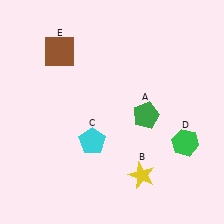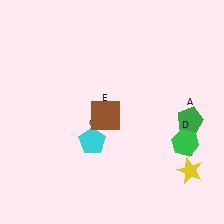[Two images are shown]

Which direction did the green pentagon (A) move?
The green pentagon (A) moved right.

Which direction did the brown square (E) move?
The brown square (E) moved down.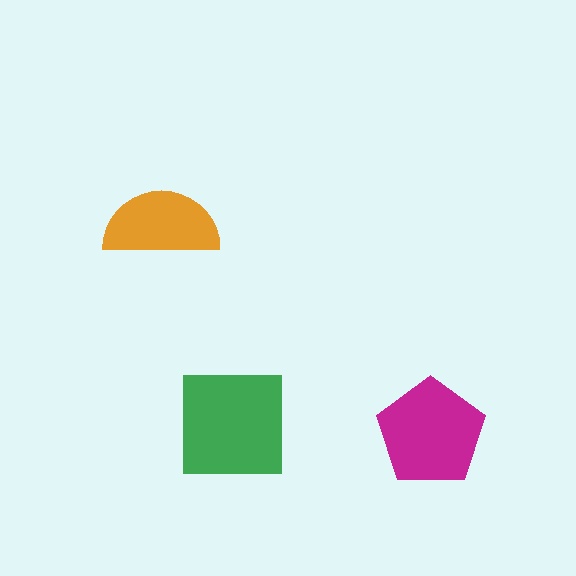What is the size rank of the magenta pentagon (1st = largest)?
2nd.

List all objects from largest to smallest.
The green square, the magenta pentagon, the orange semicircle.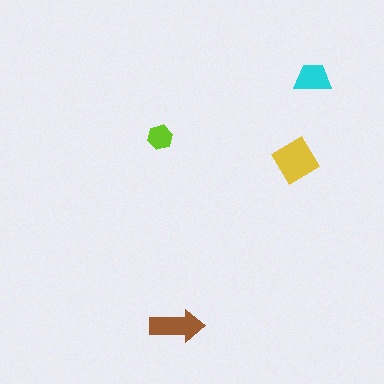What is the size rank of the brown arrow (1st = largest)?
2nd.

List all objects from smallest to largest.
The lime hexagon, the cyan trapezoid, the brown arrow, the yellow diamond.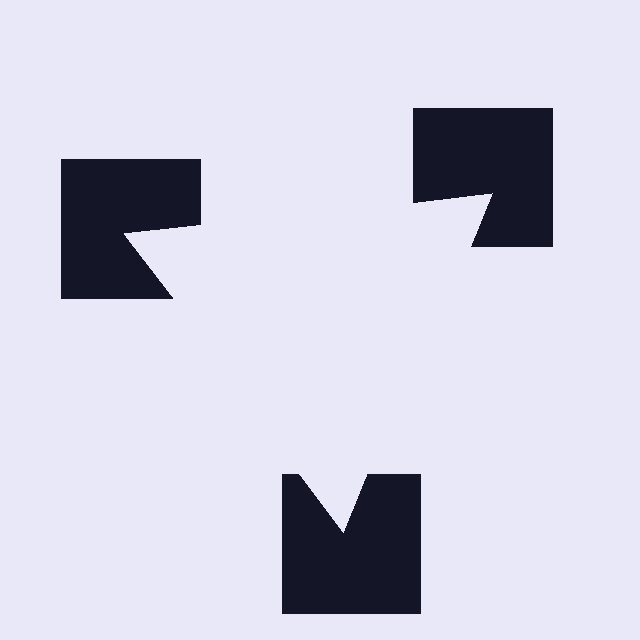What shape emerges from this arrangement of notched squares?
An illusory triangle — its edges are inferred from the aligned wedge cuts in the notched squares, not physically drawn.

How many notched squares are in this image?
There are 3 — one at each vertex of the illusory triangle.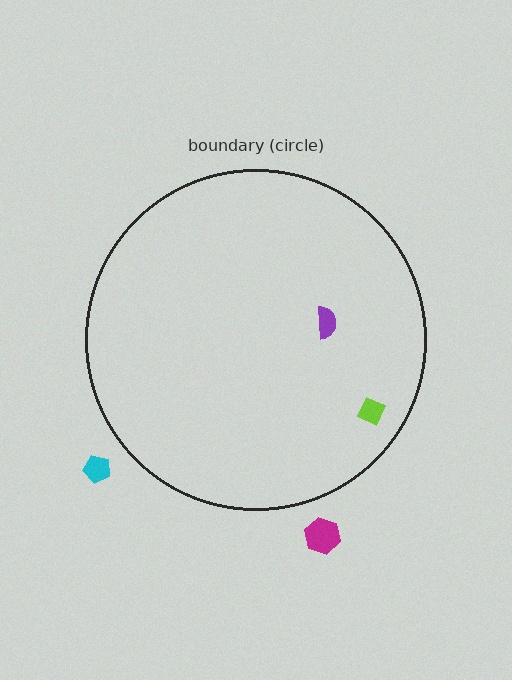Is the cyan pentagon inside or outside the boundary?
Outside.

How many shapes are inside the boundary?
2 inside, 2 outside.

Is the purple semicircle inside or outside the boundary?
Inside.